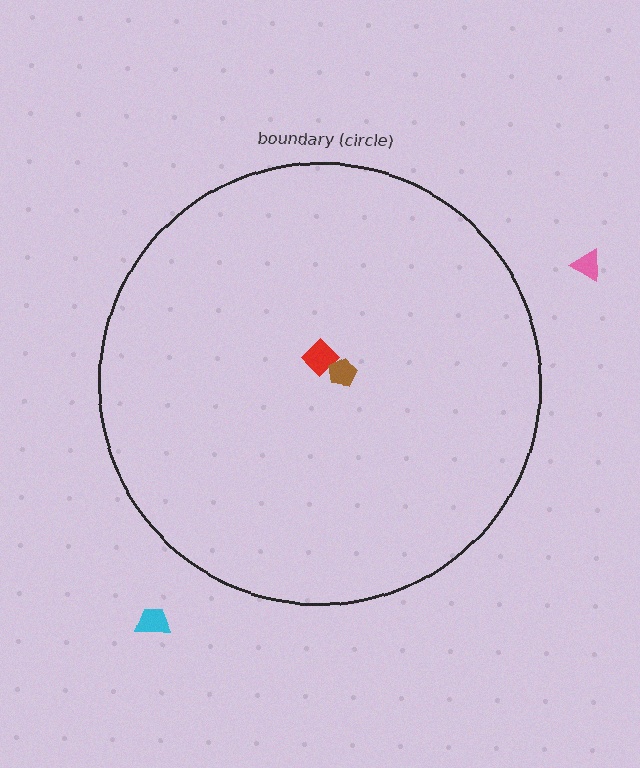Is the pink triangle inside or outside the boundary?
Outside.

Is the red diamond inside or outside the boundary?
Inside.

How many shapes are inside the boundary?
2 inside, 2 outside.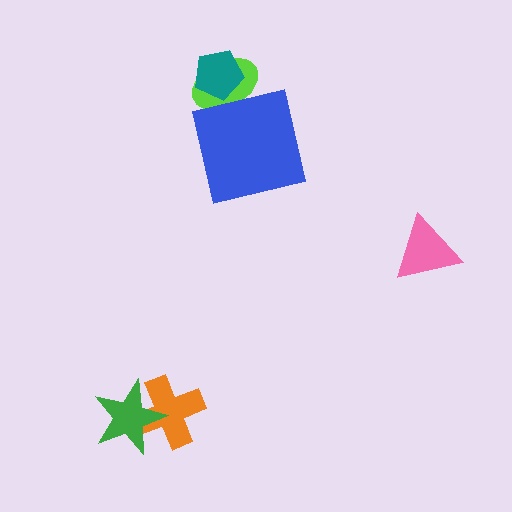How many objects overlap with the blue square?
1 object overlaps with the blue square.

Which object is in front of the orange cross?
The green star is in front of the orange cross.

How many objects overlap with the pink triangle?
0 objects overlap with the pink triangle.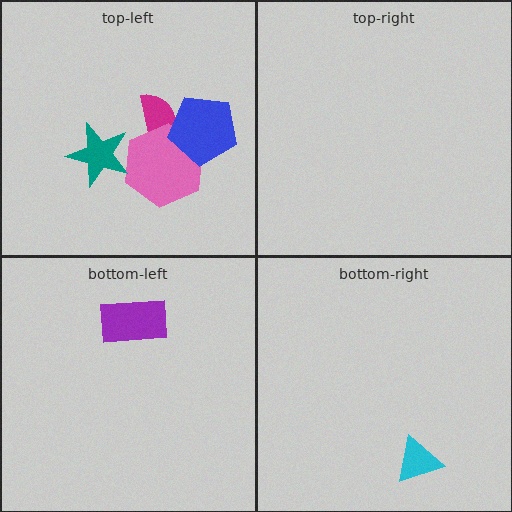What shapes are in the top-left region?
The magenta semicircle, the pink hexagon, the teal star, the blue pentagon.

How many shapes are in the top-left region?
4.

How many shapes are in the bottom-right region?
1.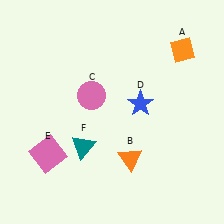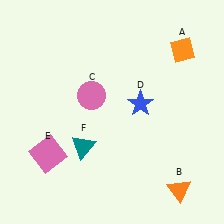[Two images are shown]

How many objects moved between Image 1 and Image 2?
1 object moved between the two images.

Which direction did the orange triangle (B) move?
The orange triangle (B) moved right.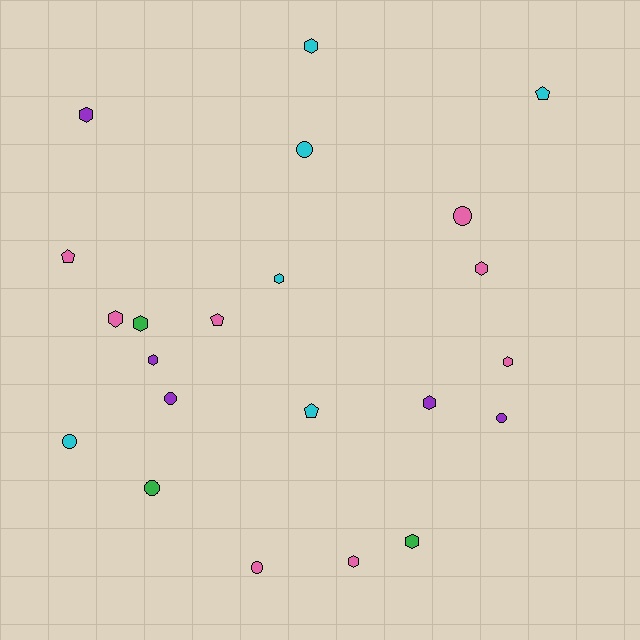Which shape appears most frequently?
Hexagon, with 11 objects.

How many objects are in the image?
There are 22 objects.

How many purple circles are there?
There are 2 purple circles.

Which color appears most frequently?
Pink, with 8 objects.